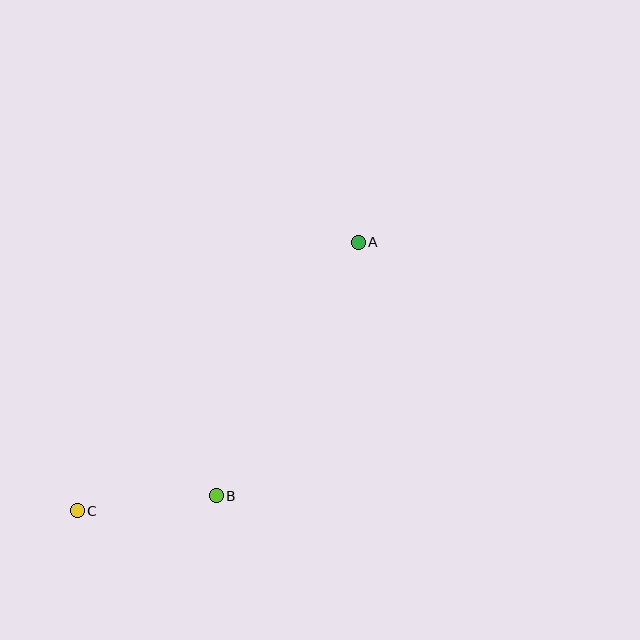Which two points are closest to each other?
Points B and C are closest to each other.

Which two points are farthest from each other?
Points A and C are farthest from each other.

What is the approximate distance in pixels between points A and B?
The distance between A and B is approximately 290 pixels.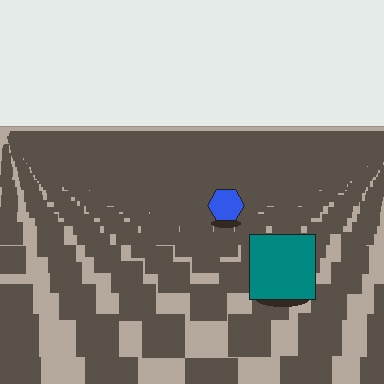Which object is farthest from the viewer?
The blue hexagon is farthest from the viewer. It appears smaller and the ground texture around it is denser.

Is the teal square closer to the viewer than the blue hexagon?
Yes. The teal square is closer — you can tell from the texture gradient: the ground texture is coarser near it.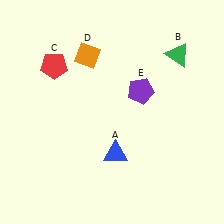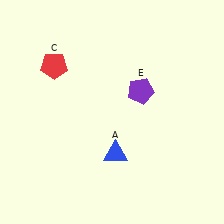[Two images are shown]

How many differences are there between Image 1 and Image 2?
There are 2 differences between the two images.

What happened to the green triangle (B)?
The green triangle (B) was removed in Image 2. It was in the top-right area of Image 1.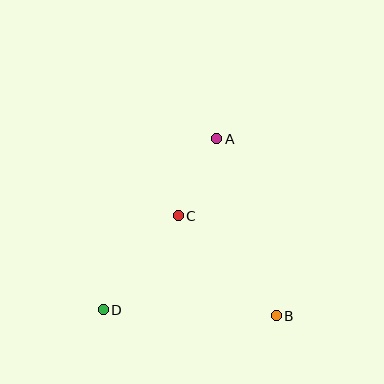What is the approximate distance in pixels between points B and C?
The distance between B and C is approximately 140 pixels.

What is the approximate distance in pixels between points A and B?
The distance between A and B is approximately 186 pixels.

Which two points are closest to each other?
Points A and C are closest to each other.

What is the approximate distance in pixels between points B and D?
The distance between B and D is approximately 173 pixels.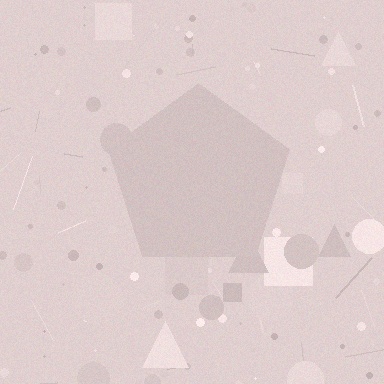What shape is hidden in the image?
A pentagon is hidden in the image.